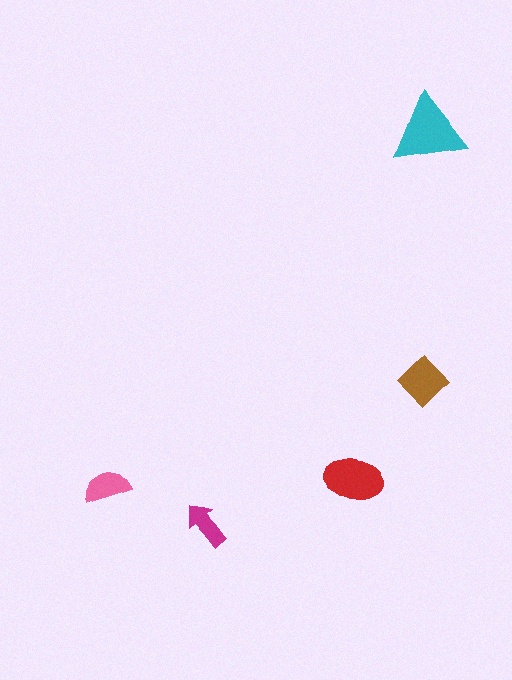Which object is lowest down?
The magenta arrow is bottommost.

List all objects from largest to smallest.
The cyan triangle, the red ellipse, the brown diamond, the pink semicircle, the magenta arrow.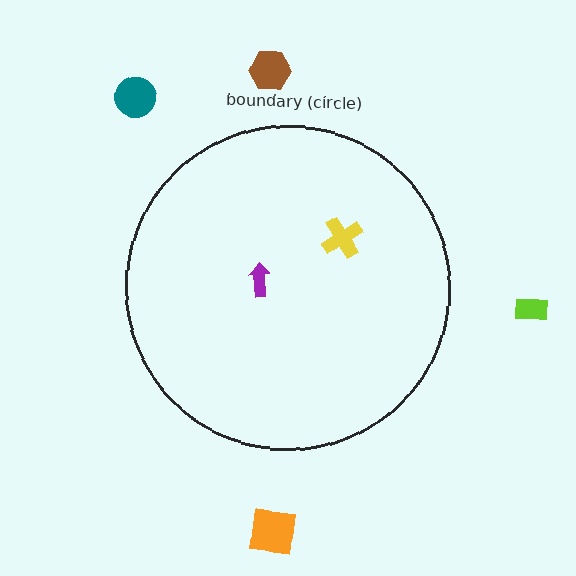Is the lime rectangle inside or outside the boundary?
Outside.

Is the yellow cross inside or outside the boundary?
Inside.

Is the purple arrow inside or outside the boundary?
Inside.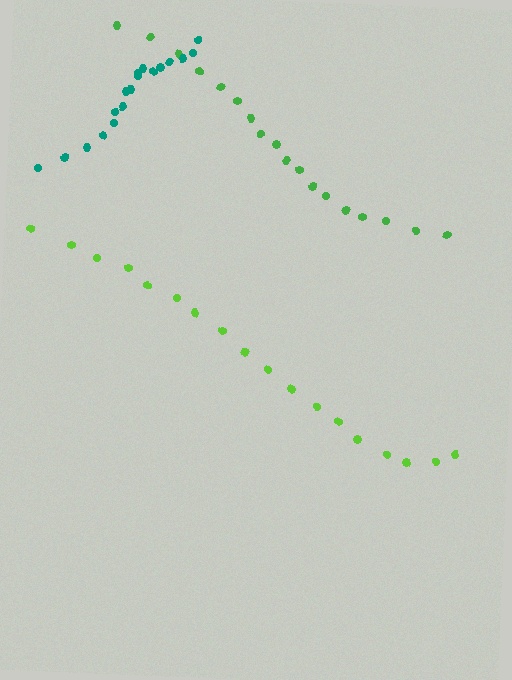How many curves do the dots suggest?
There are 3 distinct paths.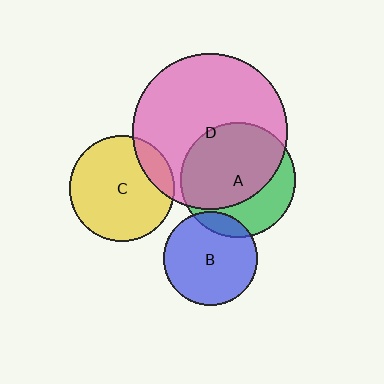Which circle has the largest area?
Circle D (pink).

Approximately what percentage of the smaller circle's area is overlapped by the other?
Approximately 65%.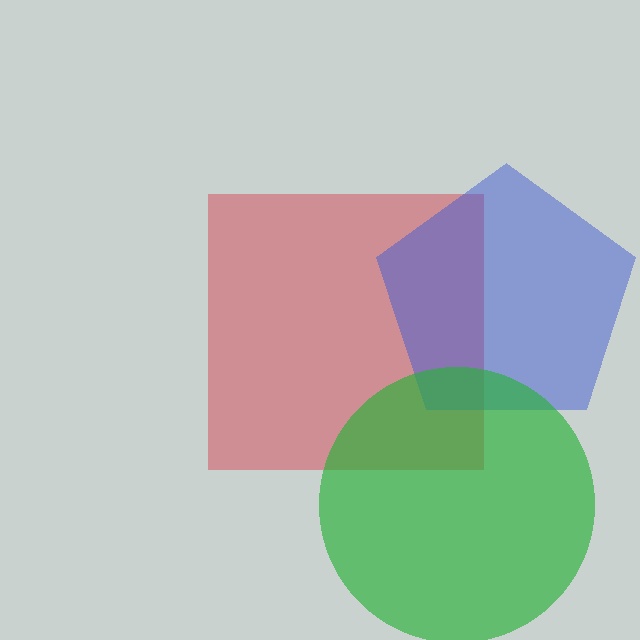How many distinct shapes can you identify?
There are 3 distinct shapes: a red square, a blue pentagon, a green circle.